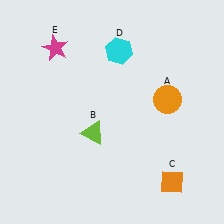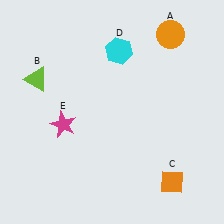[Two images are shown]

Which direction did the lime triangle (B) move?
The lime triangle (B) moved left.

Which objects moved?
The objects that moved are: the orange circle (A), the lime triangle (B), the magenta star (E).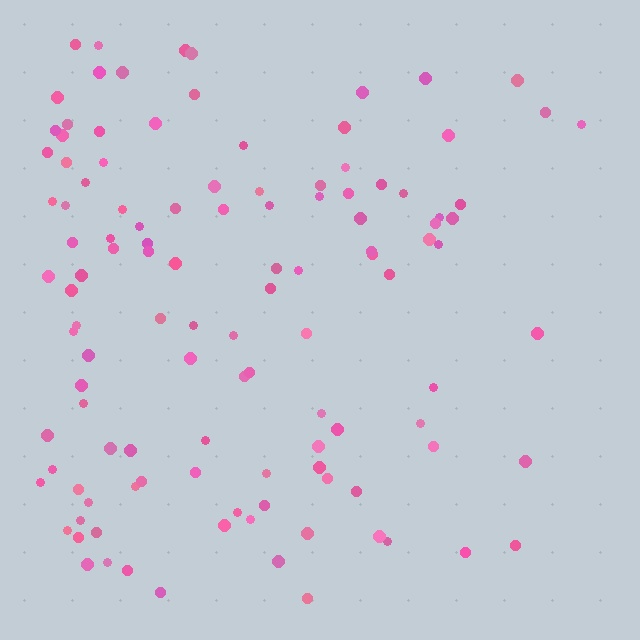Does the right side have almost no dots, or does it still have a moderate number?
Still a moderate number, just noticeably fewer than the left.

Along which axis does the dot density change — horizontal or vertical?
Horizontal.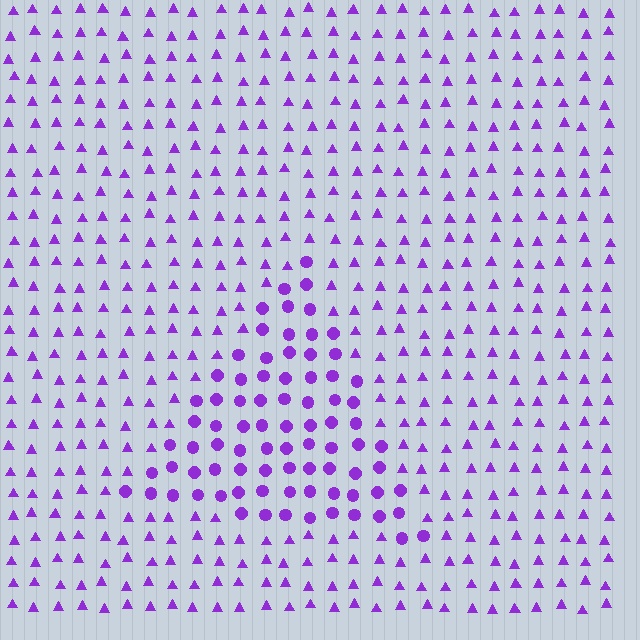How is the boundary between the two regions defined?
The boundary is defined by a change in element shape: circles inside vs. triangles outside. All elements share the same color and spacing.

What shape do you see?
I see a triangle.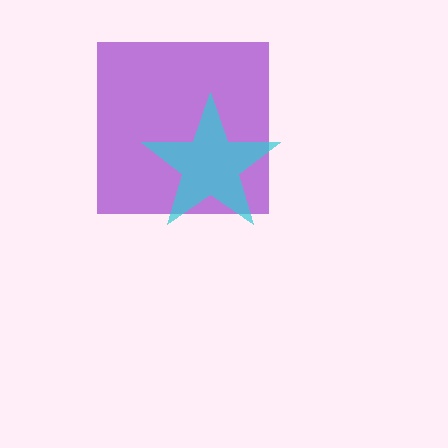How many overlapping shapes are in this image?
There are 2 overlapping shapes in the image.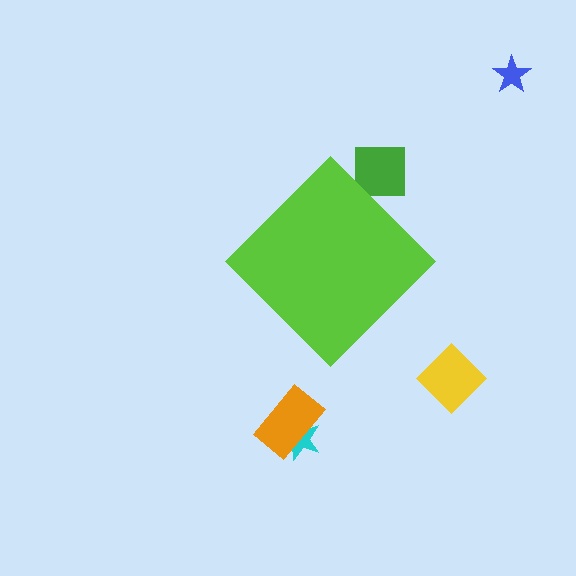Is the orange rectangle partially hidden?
No, the orange rectangle is fully visible.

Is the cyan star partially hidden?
No, the cyan star is fully visible.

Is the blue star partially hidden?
No, the blue star is fully visible.